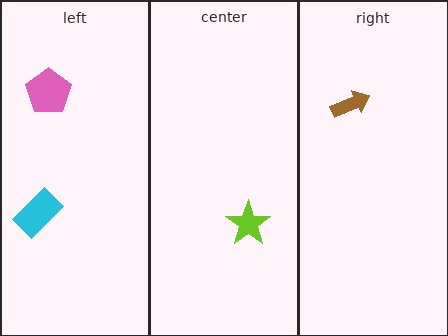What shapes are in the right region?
The brown arrow.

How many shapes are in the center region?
1.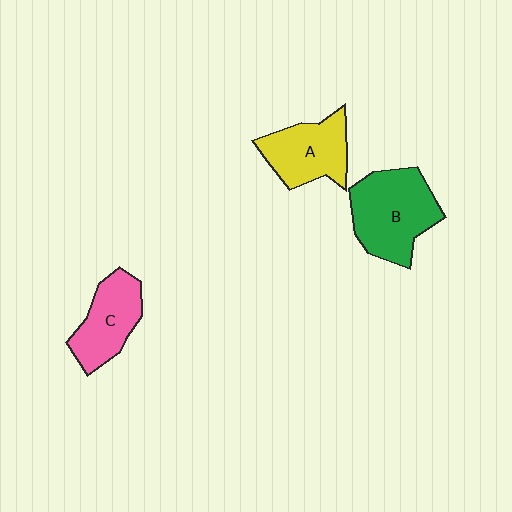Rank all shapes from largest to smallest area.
From largest to smallest: B (green), A (yellow), C (pink).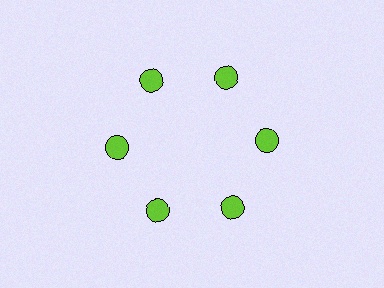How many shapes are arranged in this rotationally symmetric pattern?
There are 6 shapes, arranged in 6 groups of 1.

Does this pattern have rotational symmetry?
Yes, this pattern has 6-fold rotational symmetry. It looks the same after rotating 60 degrees around the center.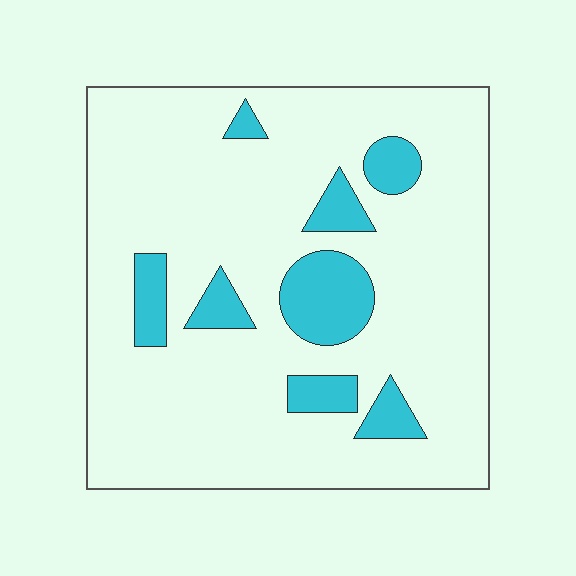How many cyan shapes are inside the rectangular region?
8.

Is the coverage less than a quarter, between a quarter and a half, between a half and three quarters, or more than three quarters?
Less than a quarter.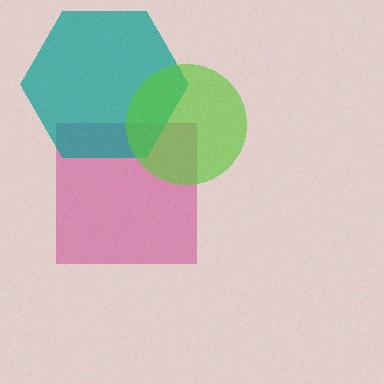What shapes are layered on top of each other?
The layered shapes are: a magenta square, a teal hexagon, a lime circle.